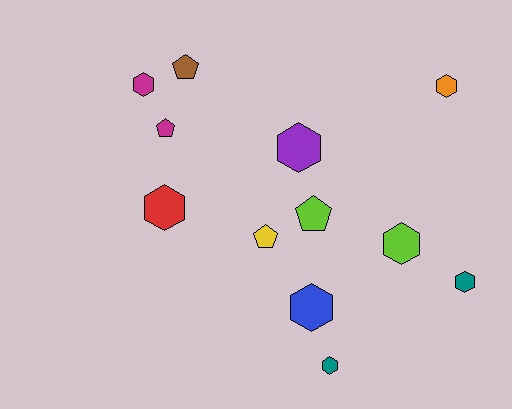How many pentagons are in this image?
There are 4 pentagons.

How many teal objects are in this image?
There are 2 teal objects.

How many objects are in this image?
There are 12 objects.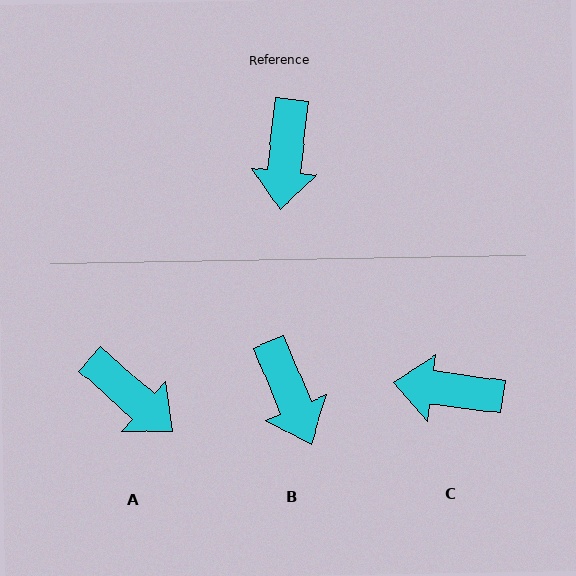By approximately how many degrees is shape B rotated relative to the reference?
Approximately 29 degrees counter-clockwise.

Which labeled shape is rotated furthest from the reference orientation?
C, about 91 degrees away.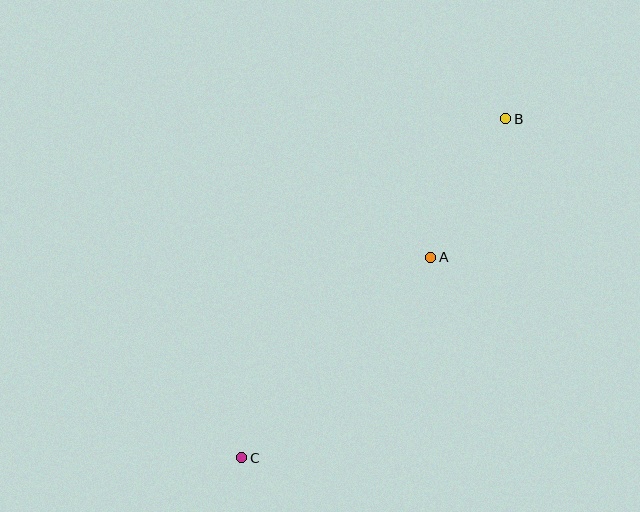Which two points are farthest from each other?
Points B and C are farthest from each other.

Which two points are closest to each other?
Points A and B are closest to each other.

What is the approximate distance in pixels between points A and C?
The distance between A and C is approximately 276 pixels.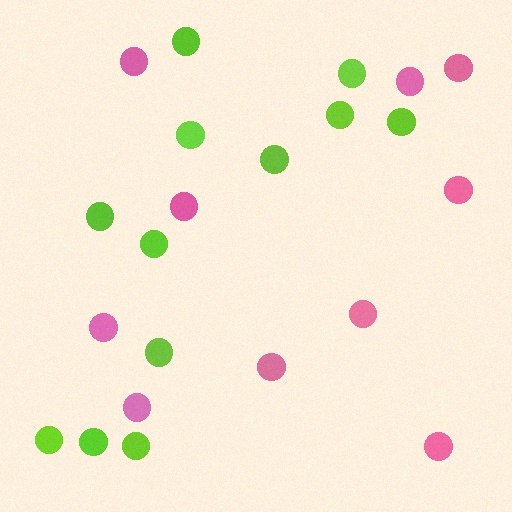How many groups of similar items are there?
There are 2 groups: one group of pink circles (10) and one group of lime circles (12).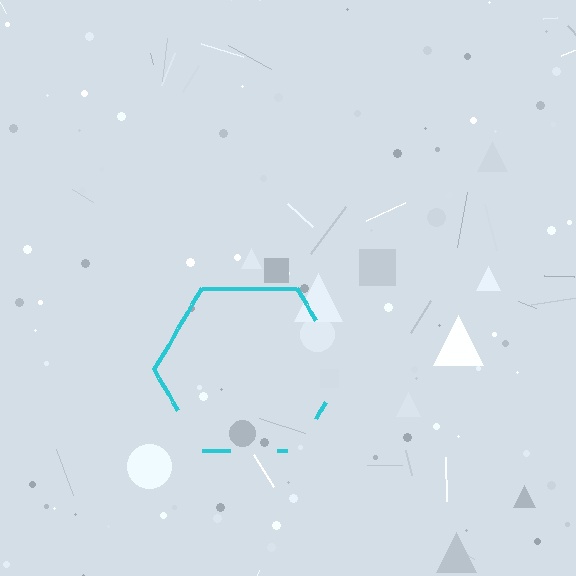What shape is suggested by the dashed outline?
The dashed outline suggests a hexagon.